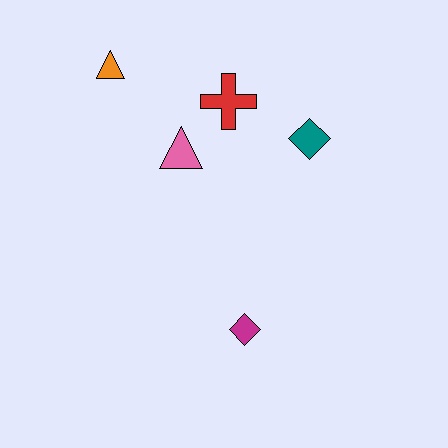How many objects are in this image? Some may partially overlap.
There are 5 objects.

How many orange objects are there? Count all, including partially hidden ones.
There is 1 orange object.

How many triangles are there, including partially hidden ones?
There are 2 triangles.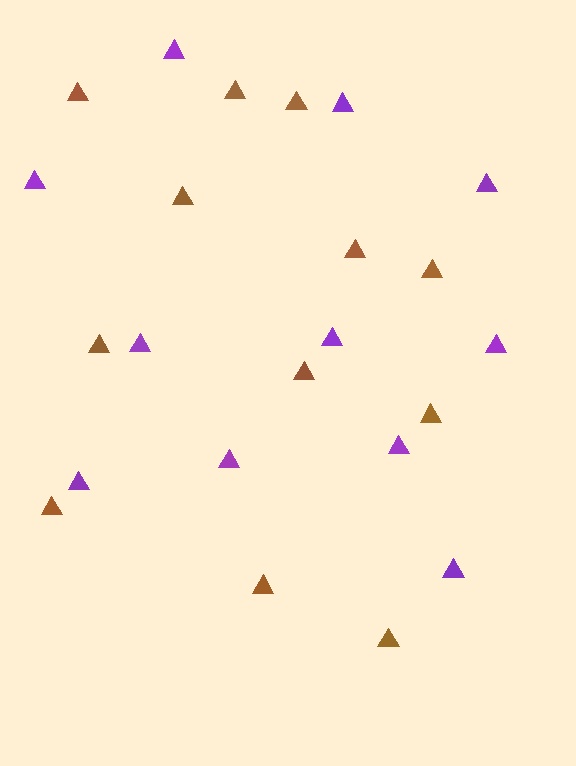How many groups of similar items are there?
There are 2 groups: one group of brown triangles (12) and one group of purple triangles (11).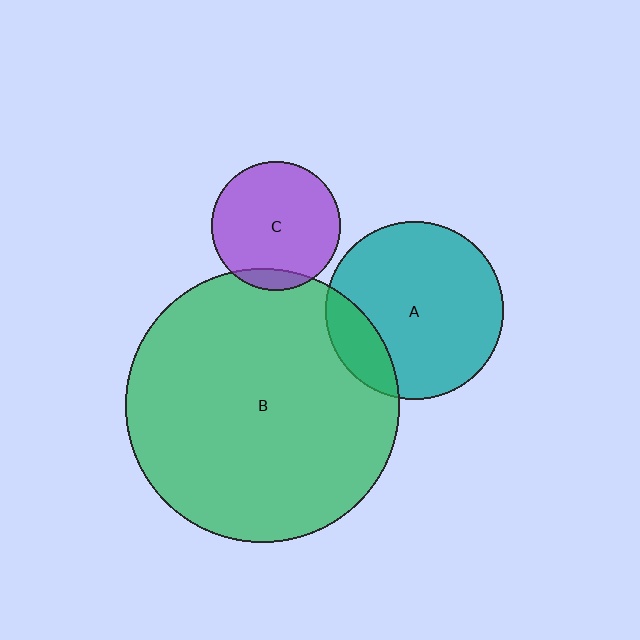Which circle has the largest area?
Circle B (green).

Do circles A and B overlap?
Yes.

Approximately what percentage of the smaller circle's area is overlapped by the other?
Approximately 15%.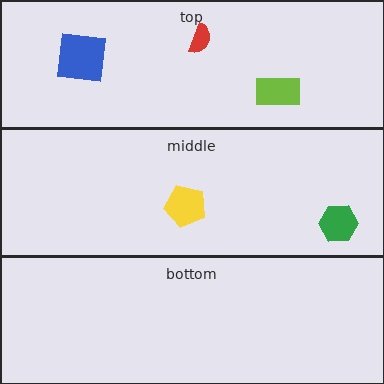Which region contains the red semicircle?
The top region.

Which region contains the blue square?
The top region.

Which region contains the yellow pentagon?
The middle region.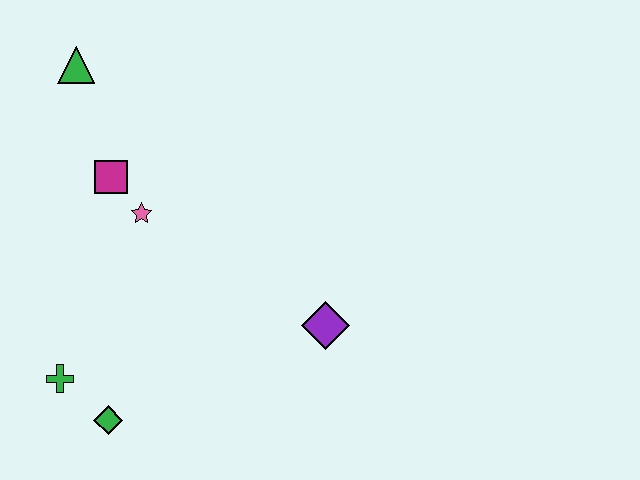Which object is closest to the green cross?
The green diamond is closest to the green cross.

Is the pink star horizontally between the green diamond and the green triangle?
No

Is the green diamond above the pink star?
No